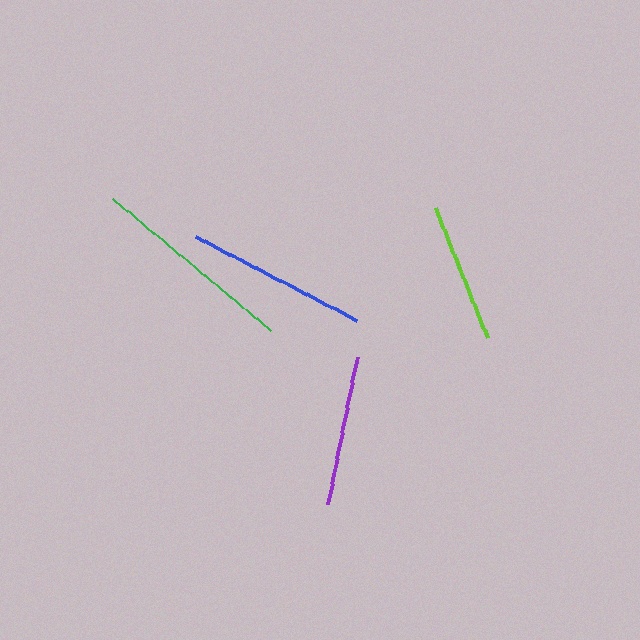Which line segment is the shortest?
The lime line is the shortest at approximately 140 pixels.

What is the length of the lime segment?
The lime segment is approximately 140 pixels long.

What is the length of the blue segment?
The blue segment is approximately 182 pixels long.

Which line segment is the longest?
The green line is the longest at approximately 205 pixels.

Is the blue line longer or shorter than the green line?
The green line is longer than the blue line.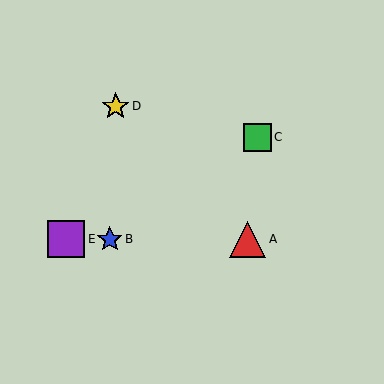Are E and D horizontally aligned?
No, E is at y≈239 and D is at y≈106.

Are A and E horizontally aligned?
Yes, both are at y≈239.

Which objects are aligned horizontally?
Objects A, B, E are aligned horizontally.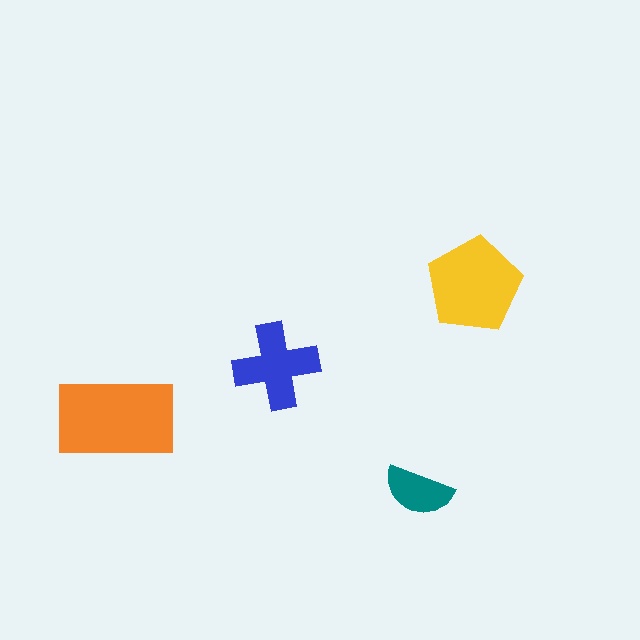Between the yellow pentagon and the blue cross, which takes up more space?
The yellow pentagon.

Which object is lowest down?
The teal semicircle is bottommost.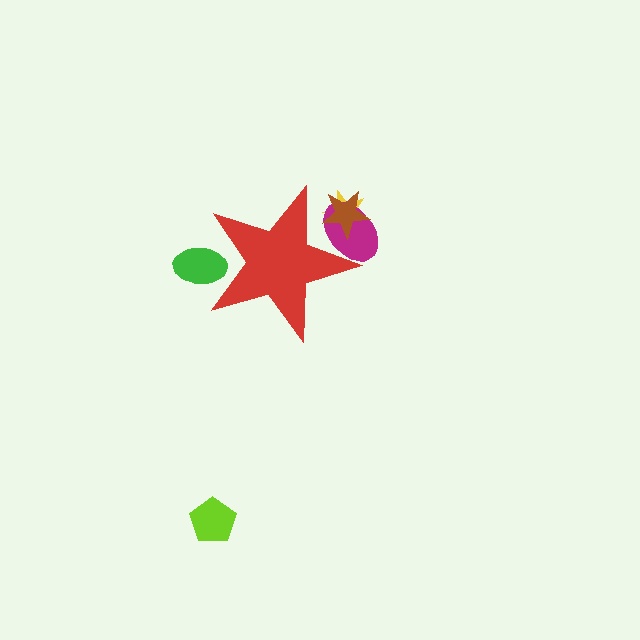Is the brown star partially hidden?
Yes, the brown star is partially hidden behind the red star.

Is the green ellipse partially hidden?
Yes, the green ellipse is partially hidden behind the red star.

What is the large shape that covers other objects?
A red star.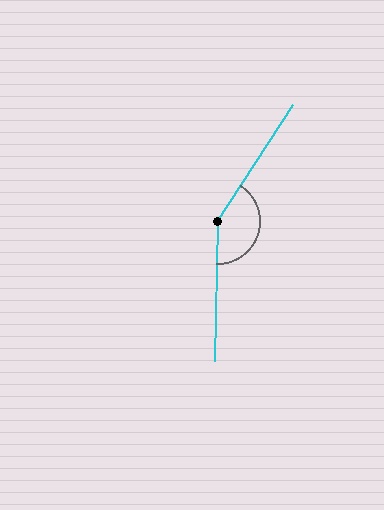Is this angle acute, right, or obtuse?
It is obtuse.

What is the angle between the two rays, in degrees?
Approximately 148 degrees.